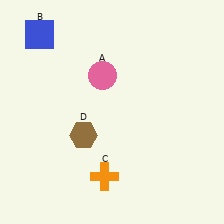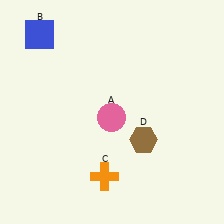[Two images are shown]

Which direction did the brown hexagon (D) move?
The brown hexagon (D) moved right.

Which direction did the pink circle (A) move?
The pink circle (A) moved down.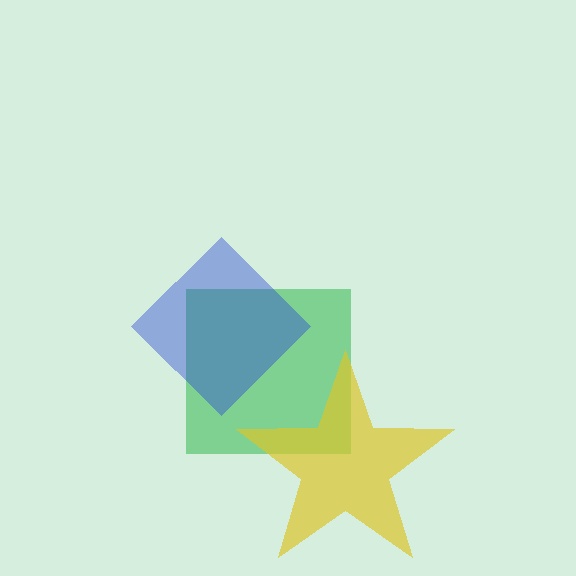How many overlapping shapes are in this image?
There are 3 overlapping shapes in the image.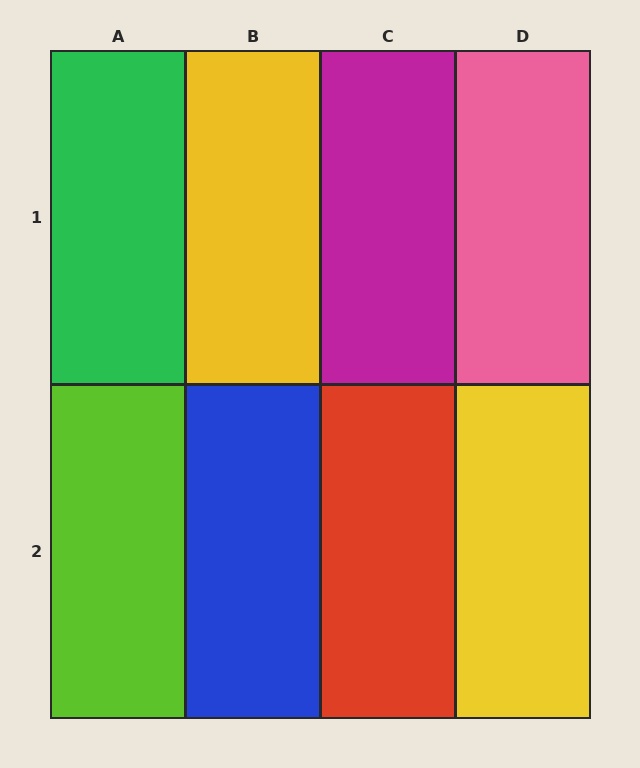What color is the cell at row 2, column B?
Blue.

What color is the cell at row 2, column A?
Lime.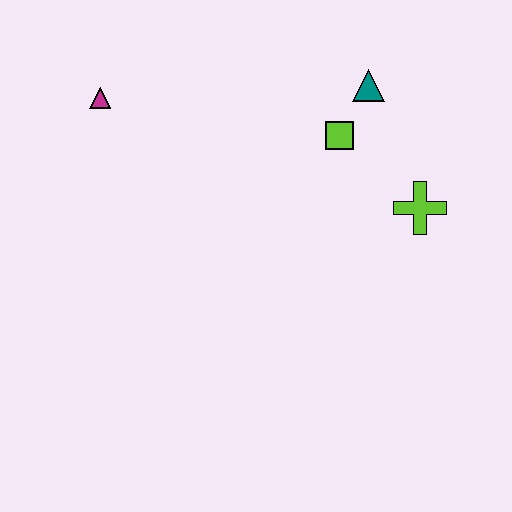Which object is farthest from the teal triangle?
The magenta triangle is farthest from the teal triangle.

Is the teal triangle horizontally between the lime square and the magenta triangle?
No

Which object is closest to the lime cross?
The lime square is closest to the lime cross.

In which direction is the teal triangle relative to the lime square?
The teal triangle is above the lime square.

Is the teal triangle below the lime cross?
No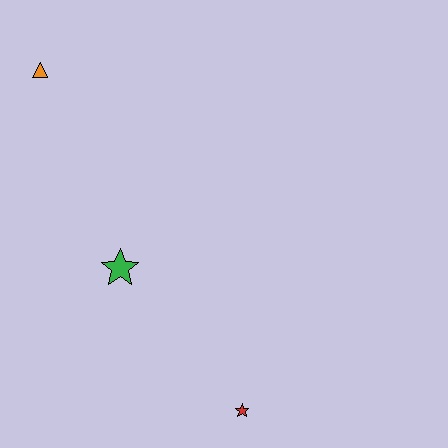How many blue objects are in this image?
There are no blue objects.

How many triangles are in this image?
There is 1 triangle.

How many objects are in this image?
There are 3 objects.